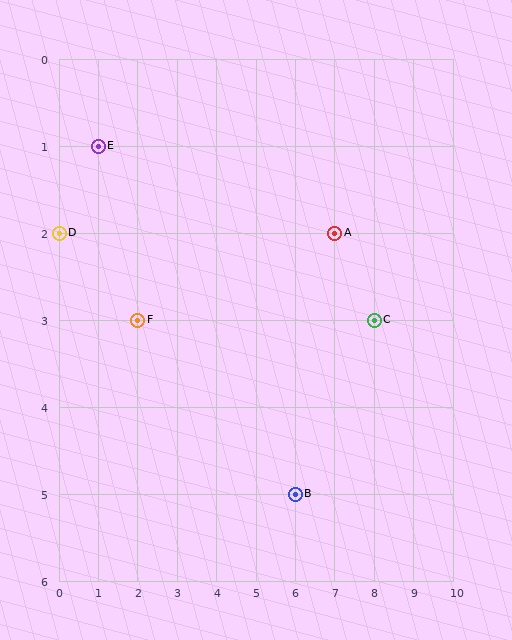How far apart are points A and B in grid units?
Points A and B are 1 column and 3 rows apart (about 3.2 grid units diagonally).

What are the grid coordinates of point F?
Point F is at grid coordinates (2, 3).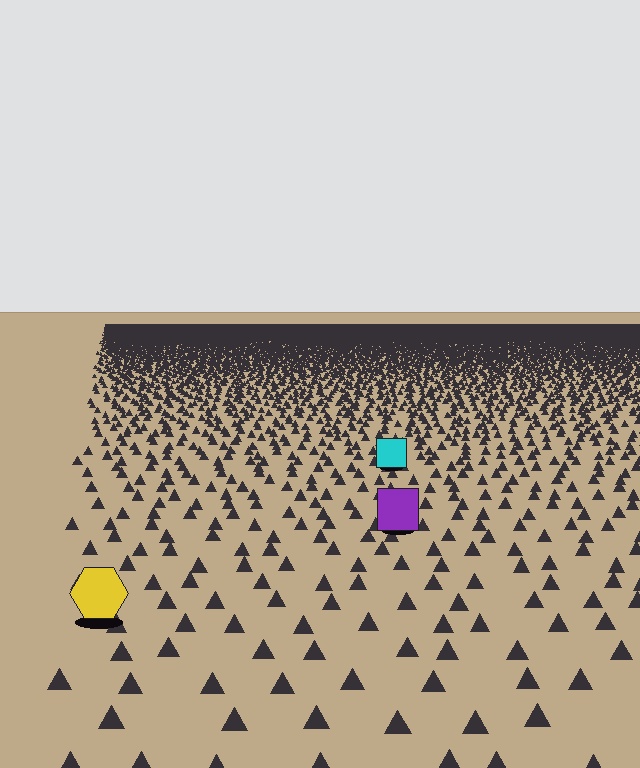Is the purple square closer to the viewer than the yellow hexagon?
No. The yellow hexagon is closer — you can tell from the texture gradient: the ground texture is coarser near it.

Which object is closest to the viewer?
The yellow hexagon is closest. The texture marks near it are larger and more spread out.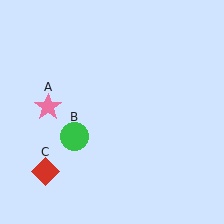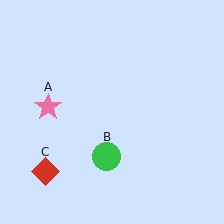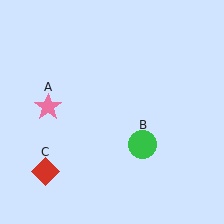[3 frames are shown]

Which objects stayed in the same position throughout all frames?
Pink star (object A) and red diamond (object C) remained stationary.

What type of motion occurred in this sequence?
The green circle (object B) rotated counterclockwise around the center of the scene.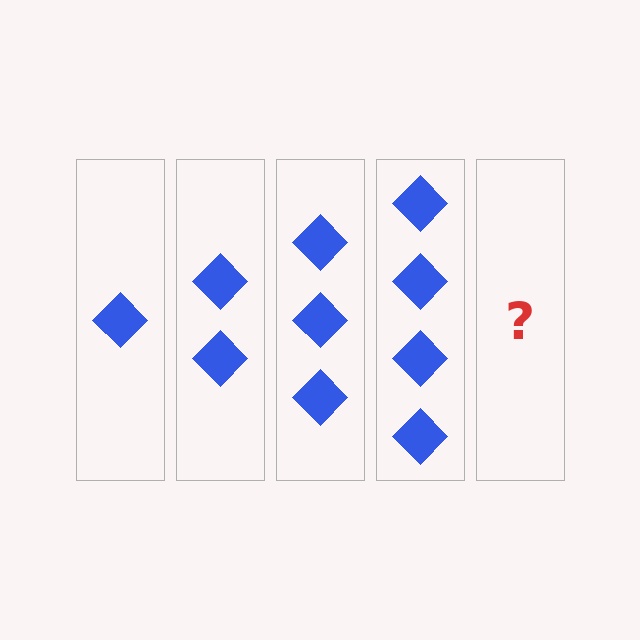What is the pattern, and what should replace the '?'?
The pattern is that each step adds one more diamond. The '?' should be 5 diamonds.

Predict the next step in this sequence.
The next step is 5 diamonds.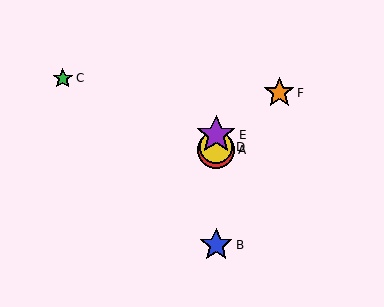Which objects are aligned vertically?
Objects A, B, D, E are aligned vertically.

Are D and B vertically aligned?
Yes, both are at x≈216.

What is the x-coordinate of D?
Object D is at x≈216.